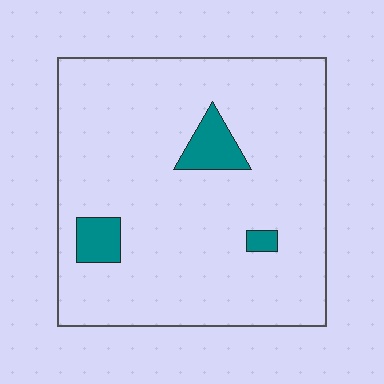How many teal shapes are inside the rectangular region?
3.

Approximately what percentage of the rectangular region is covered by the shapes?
Approximately 10%.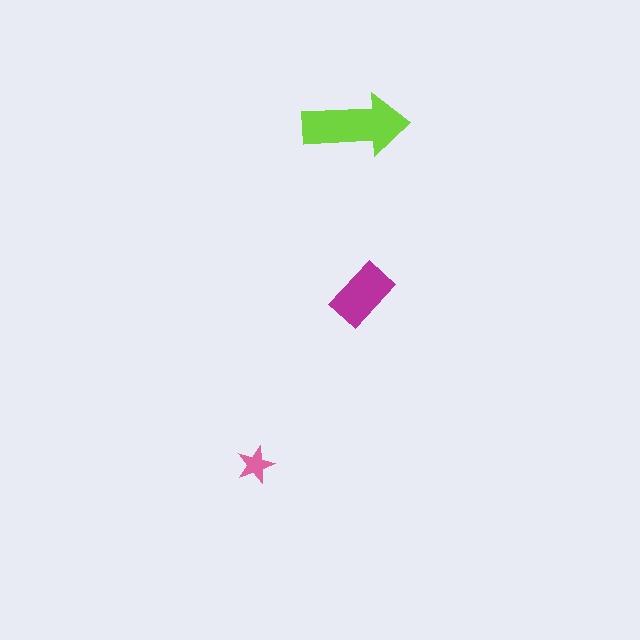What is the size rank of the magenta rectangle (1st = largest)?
2nd.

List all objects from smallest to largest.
The pink star, the magenta rectangle, the lime arrow.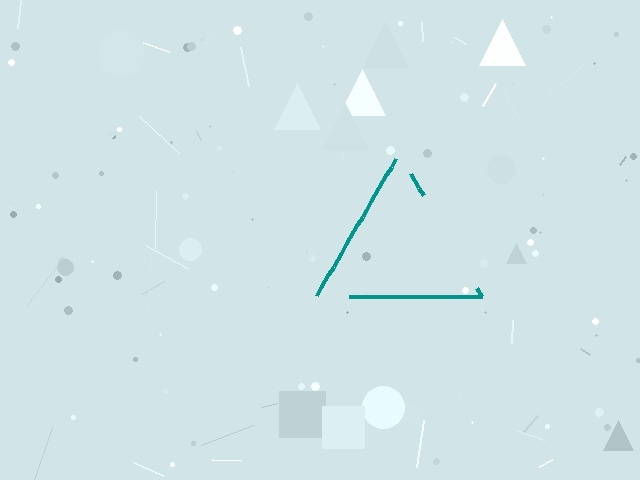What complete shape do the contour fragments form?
The contour fragments form a triangle.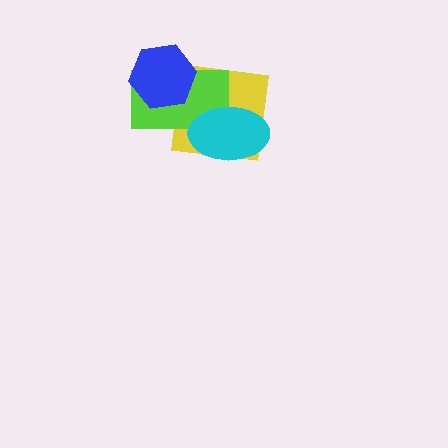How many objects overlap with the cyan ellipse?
2 objects overlap with the cyan ellipse.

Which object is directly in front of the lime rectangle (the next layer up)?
The cyan ellipse is directly in front of the lime rectangle.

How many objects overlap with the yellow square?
3 objects overlap with the yellow square.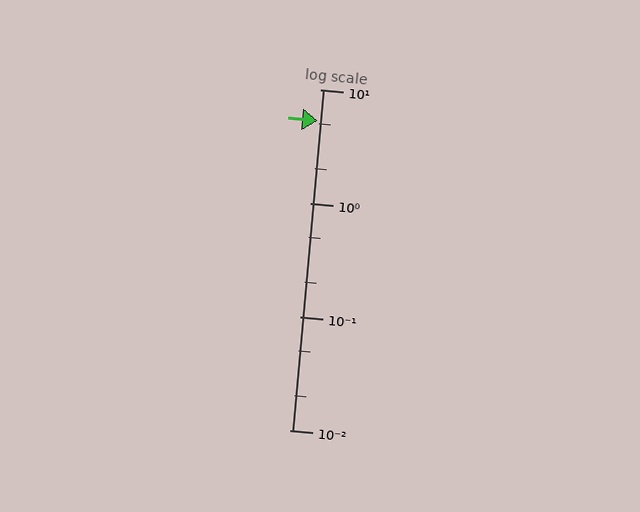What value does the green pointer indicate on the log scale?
The pointer indicates approximately 5.3.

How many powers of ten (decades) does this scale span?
The scale spans 3 decades, from 0.01 to 10.